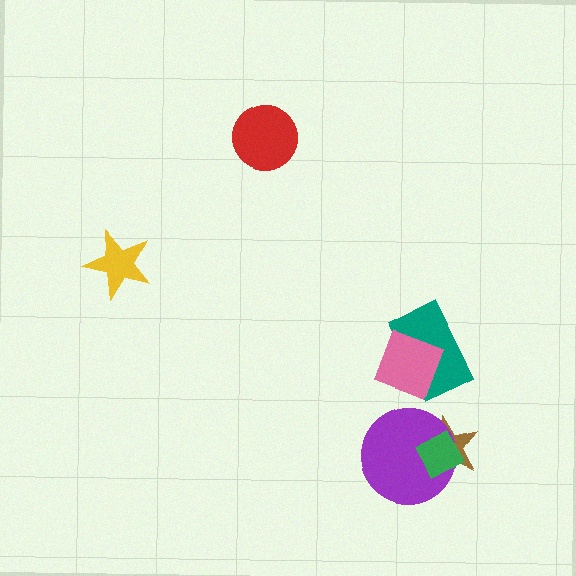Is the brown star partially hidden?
Yes, it is partially covered by another shape.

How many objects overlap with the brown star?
2 objects overlap with the brown star.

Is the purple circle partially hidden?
Yes, it is partially covered by another shape.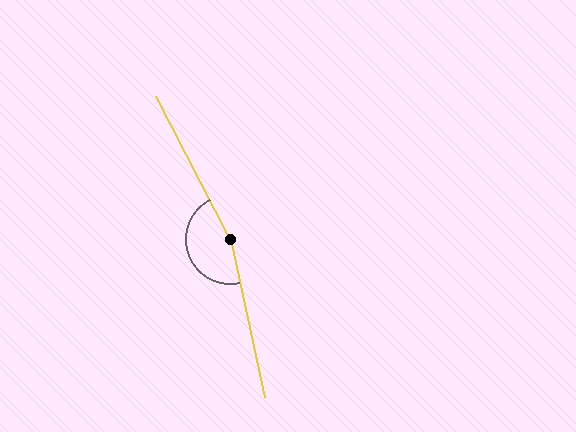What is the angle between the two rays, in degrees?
Approximately 165 degrees.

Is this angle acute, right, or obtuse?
It is obtuse.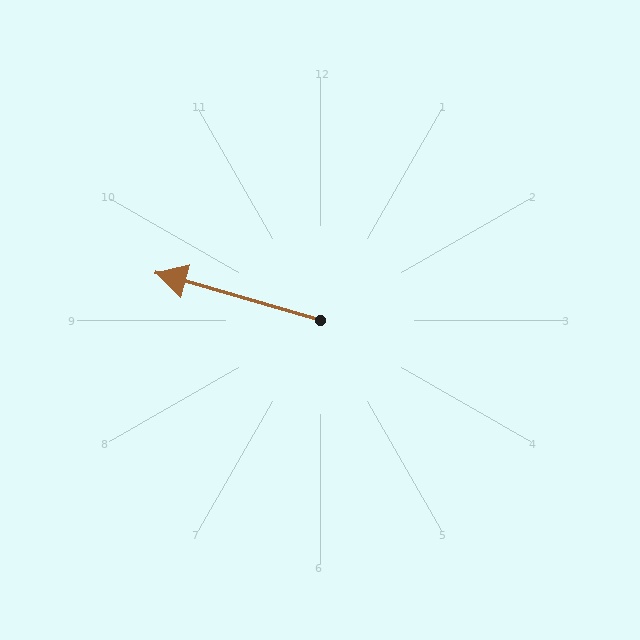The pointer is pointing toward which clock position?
Roughly 10 o'clock.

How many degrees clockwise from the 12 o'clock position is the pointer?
Approximately 286 degrees.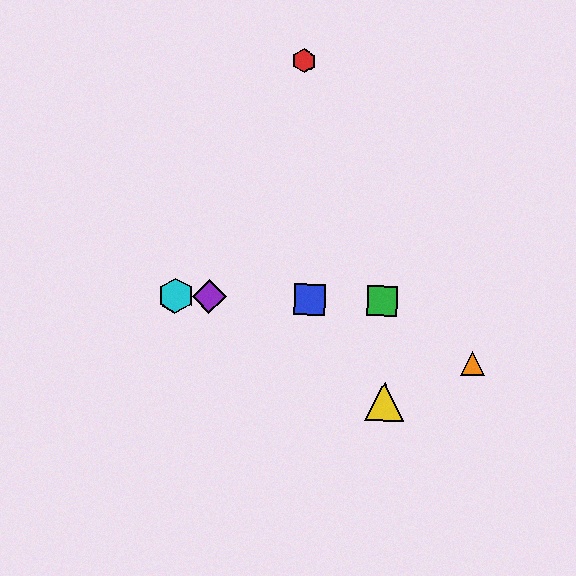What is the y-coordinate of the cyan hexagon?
The cyan hexagon is at y≈296.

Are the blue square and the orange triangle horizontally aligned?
No, the blue square is at y≈299 and the orange triangle is at y≈363.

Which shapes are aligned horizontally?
The blue square, the green square, the purple diamond, the cyan hexagon are aligned horizontally.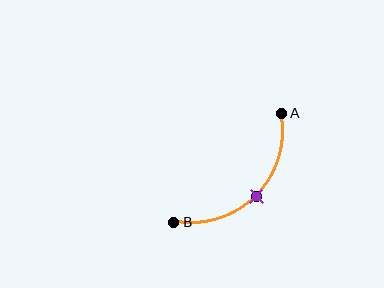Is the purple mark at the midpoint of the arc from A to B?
Yes. The purple mark lies on the arc at equal arc-length from both A and B — it is the arc midpoint.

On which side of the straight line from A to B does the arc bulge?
The arc bulges below and to the right of the straight line connecting A and B.